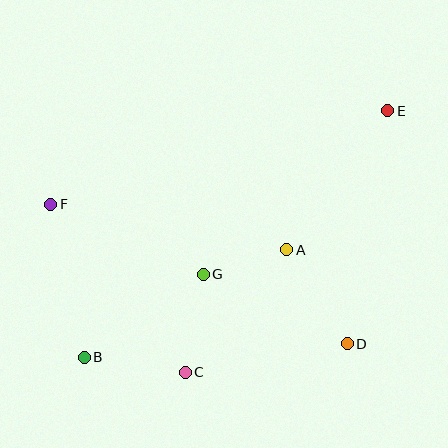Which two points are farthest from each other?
Points B and E are farthest from each other.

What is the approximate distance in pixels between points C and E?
The distance between C and E is approximately 331 pixels.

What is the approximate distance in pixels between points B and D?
The distance between B and D is approximately 264 pixels.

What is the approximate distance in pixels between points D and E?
The distance between D and E is approximately 237 pixels.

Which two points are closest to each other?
Points A and G are closest to each other.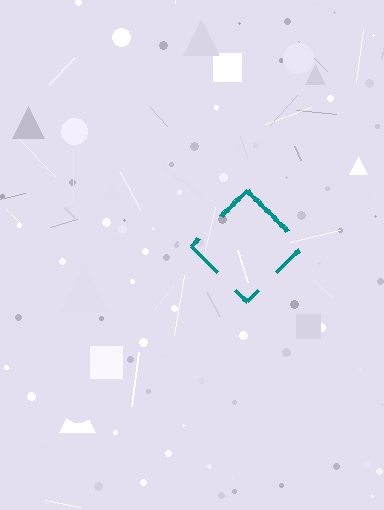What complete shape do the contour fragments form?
The contour fragments form a diamond.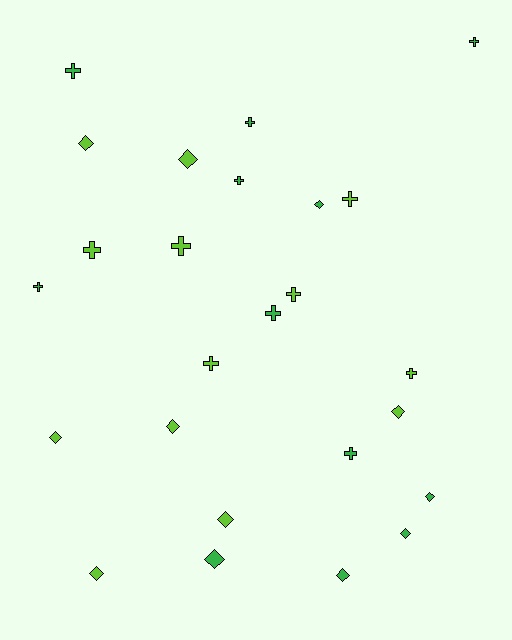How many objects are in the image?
There are 25 objects.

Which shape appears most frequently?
Cross, with 13 objects.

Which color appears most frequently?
Lime, with 13 objects.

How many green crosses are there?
There are 7 green crosses.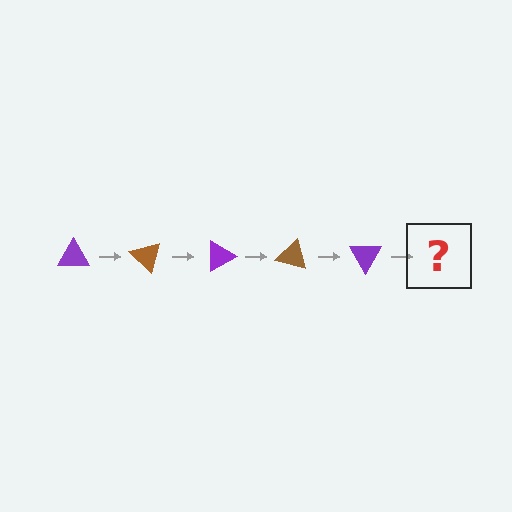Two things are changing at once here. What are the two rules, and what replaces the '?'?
The two rules are that it rotates 45 degrees each step and the color cycles through purple and brown. The '?' should be a brown triangle, rotated 225 degrees from the start.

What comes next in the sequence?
The next element should be a brown triangle, rotated 225 degrees from the start.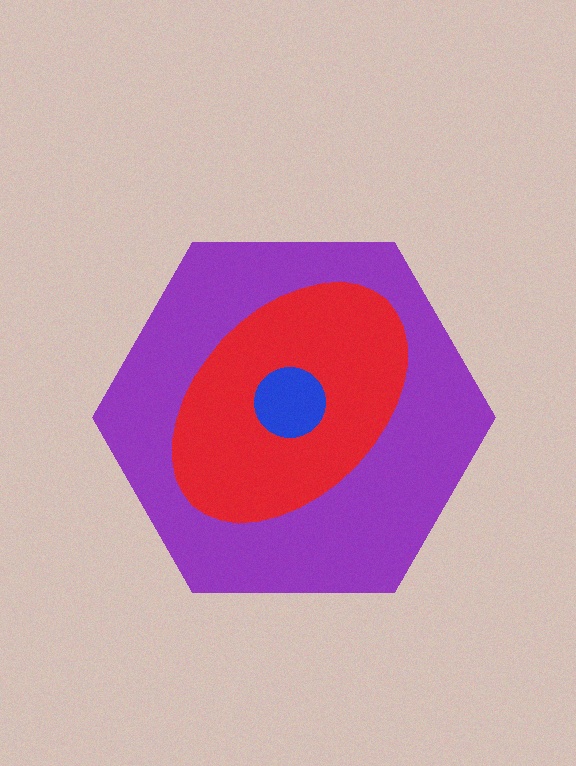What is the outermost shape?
The purple hexagon.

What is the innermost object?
The blue circle.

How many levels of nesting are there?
3.